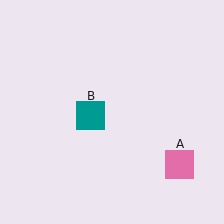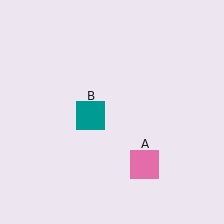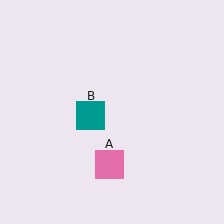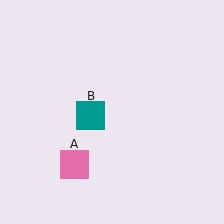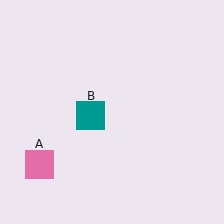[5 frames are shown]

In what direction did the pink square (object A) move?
The pink square (object A) moved left.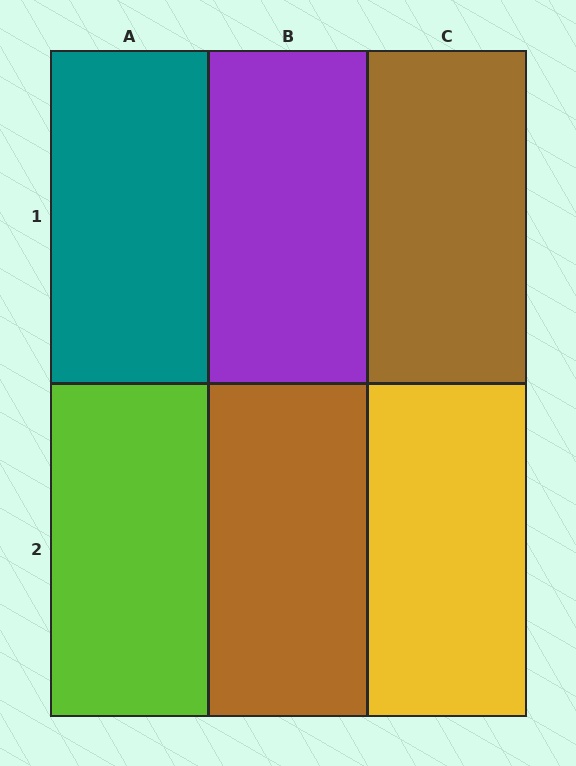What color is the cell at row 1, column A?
Teal.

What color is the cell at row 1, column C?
Brown.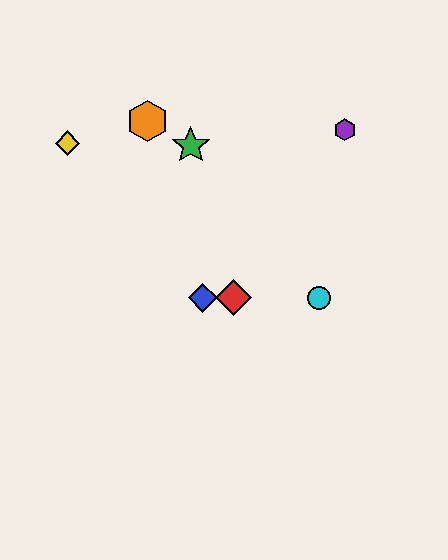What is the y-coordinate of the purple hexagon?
The purple hexagon is at y≈130.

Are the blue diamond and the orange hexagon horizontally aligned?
No, the blue diamond is at y≈298 and the orange hexagon is at y≈121.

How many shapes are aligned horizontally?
3 shapes (the red diamond, the blue diamond, the cyan circle) are aligned horizontally.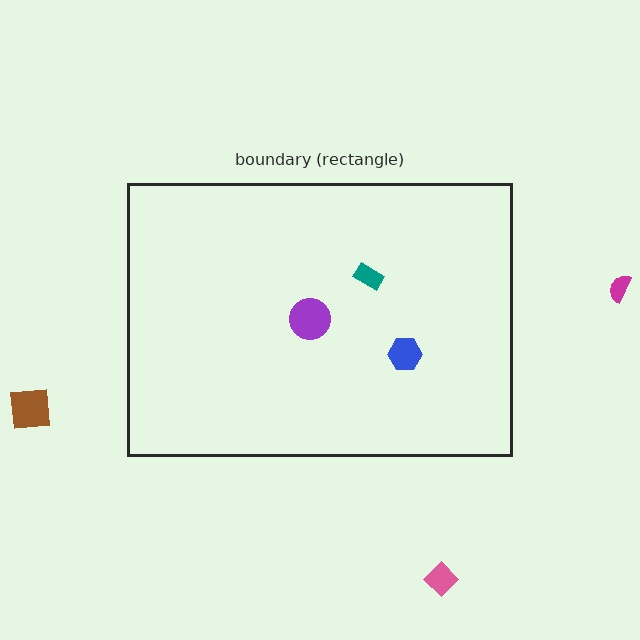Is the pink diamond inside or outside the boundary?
Outside.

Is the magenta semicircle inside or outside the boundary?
Outside.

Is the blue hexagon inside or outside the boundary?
Inside.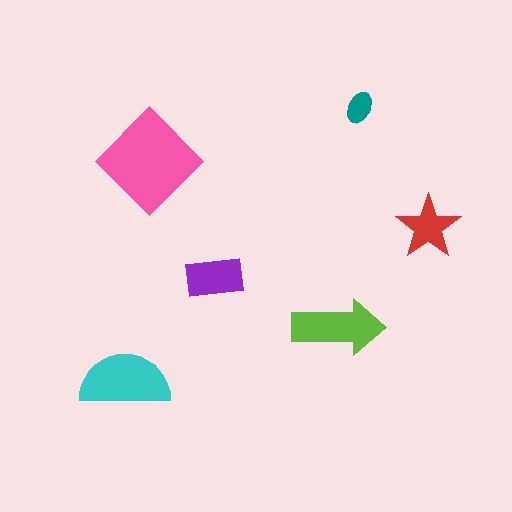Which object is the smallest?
The teal ellipse.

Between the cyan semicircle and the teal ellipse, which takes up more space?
The cyan semicircle.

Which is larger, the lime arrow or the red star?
The lime arrow.